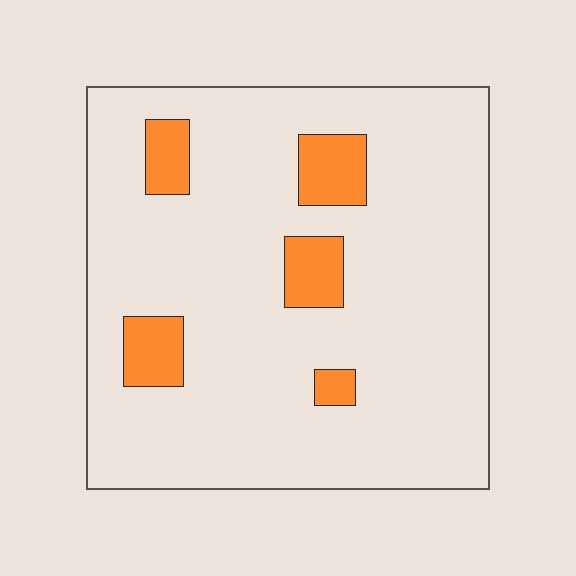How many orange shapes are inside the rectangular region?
5.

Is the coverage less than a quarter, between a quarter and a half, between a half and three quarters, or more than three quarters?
Less than a quarter.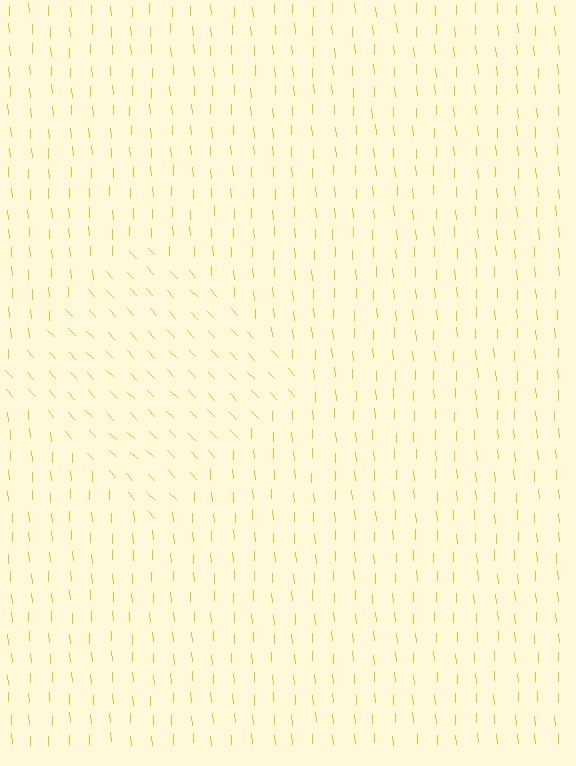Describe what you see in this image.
The image is filled with small yellow line segments. A diamond region in the image has lines oriented differently from the surrounding lines, creating a visible texture boundary.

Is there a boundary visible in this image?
Yes, there is a texture boundary formed by a change in line orientation.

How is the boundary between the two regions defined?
The boundary is defined purely by a change in line orientation (approximately 40 degrees difference). All lines are the same color and thickness.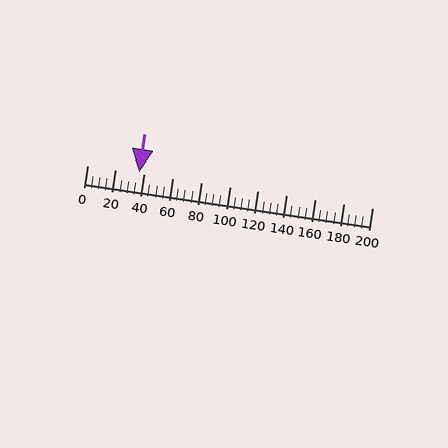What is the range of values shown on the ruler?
The ruler shows values from 0 to 200.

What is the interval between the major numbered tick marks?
The major tick marks are spaced 20 units apart.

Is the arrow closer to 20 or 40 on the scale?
The arrow is closer to 40.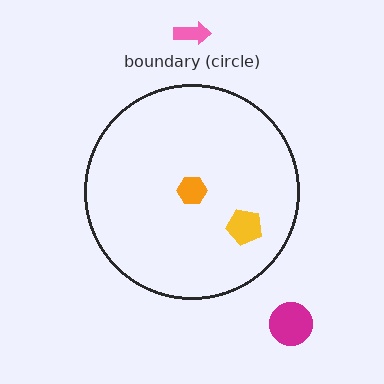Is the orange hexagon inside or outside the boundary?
Inside.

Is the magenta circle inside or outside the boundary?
Outside.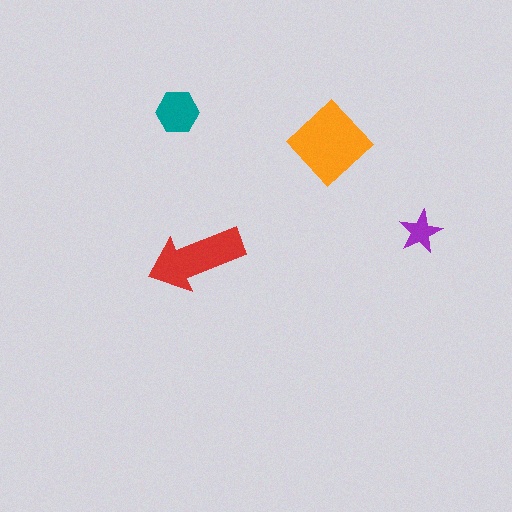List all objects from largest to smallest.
The orange diamond, the red arrow, the teal hexagon, the purple star.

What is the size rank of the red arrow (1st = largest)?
2nd.